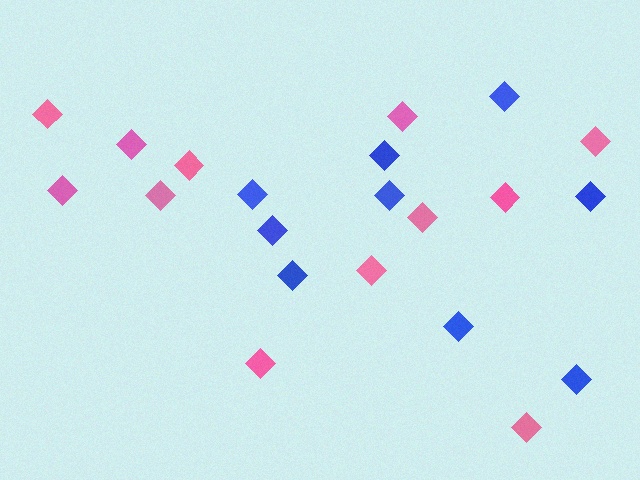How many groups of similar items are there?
There are 2 groups: one group of pink diamonds (12) and one group of blue diamonds (9).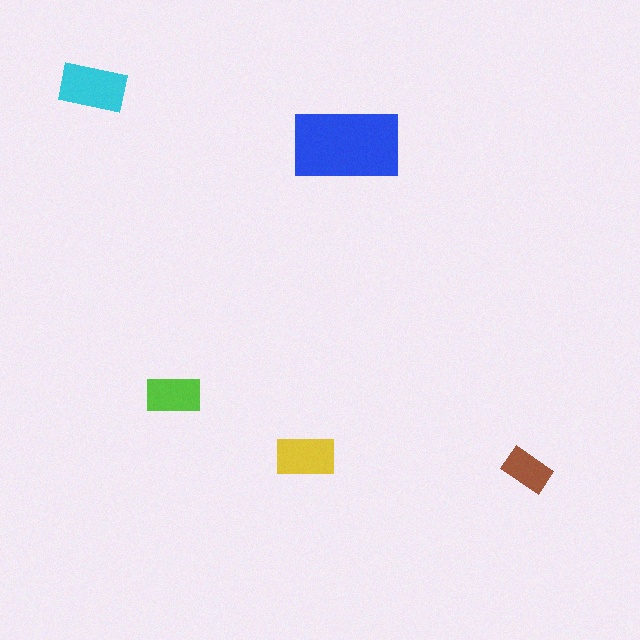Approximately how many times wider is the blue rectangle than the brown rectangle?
About 2 times wider.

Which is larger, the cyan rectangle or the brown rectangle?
The cyan one.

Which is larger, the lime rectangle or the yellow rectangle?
The yellow one.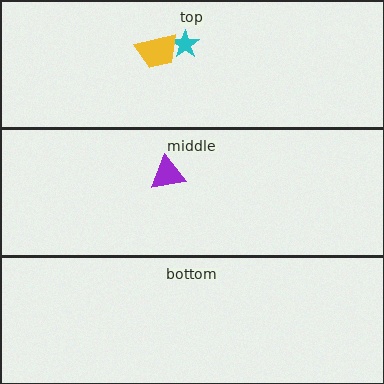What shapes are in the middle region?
The purple triangle.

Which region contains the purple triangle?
The middle region.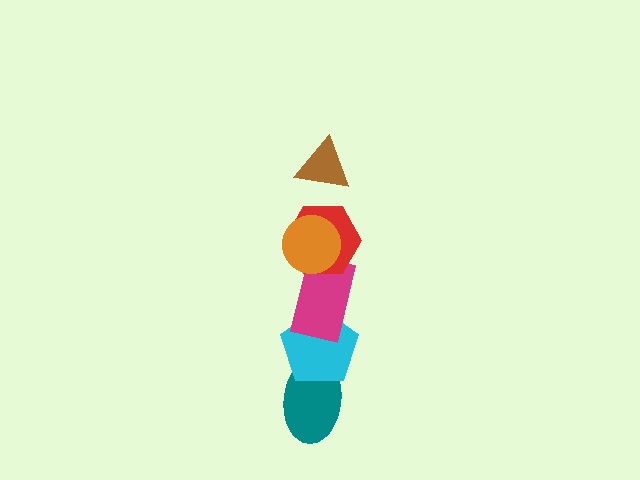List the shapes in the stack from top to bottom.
From top to bottom: the brown triangle, the orange circle, the red hexagon, the magenta rectangle, the cyan pentagon, the teal ellipse.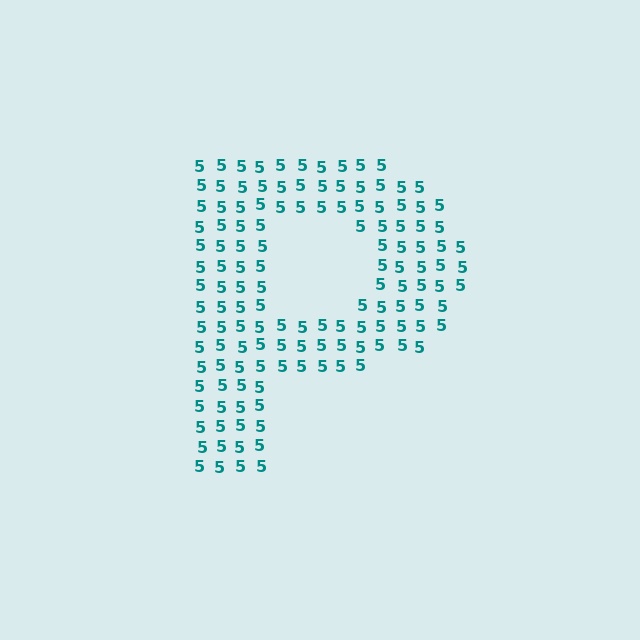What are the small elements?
The small elements are digit 5's.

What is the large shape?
The large shape is the letter P.